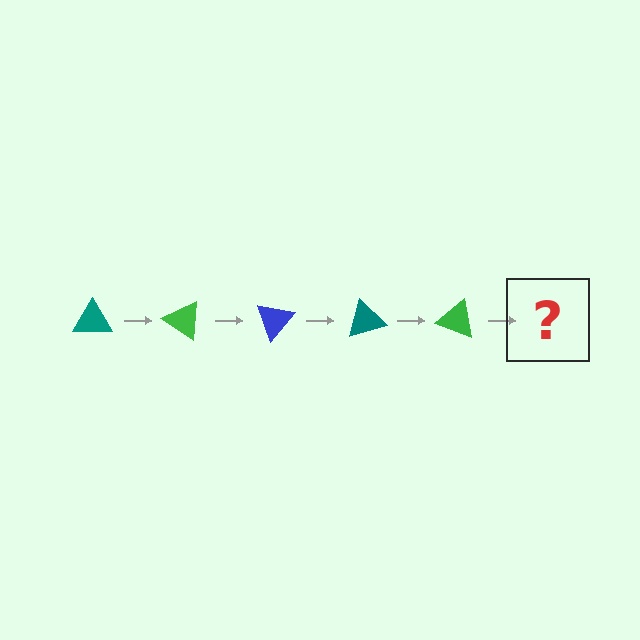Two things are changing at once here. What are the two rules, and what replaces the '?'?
The two rules are that it rotates 35 degrees each step and the color cycles through teal, green, and blue. The '?' should be a blue triangle, rotated 175 degrees from the start.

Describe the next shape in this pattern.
It should be a blue triangle, rotated 175 degrees from the start.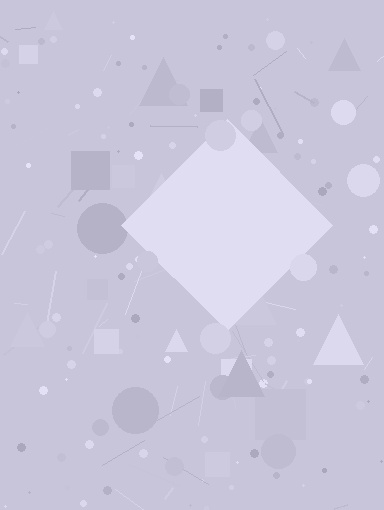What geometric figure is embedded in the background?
A diamond is embedded in the background.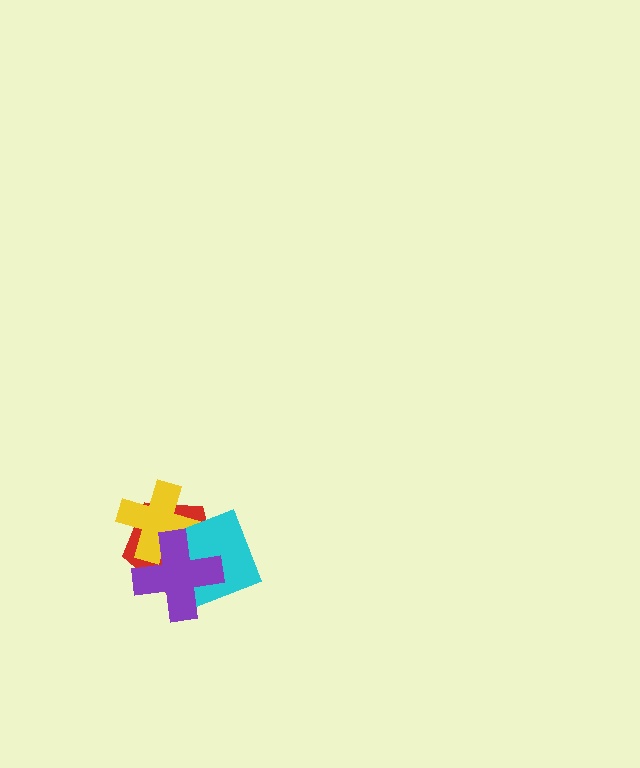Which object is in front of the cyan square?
The purple cross is in front of the cyan square.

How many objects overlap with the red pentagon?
3 objects overlap with the red pentagon.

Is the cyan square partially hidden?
Yes, it is partially covered by another shape.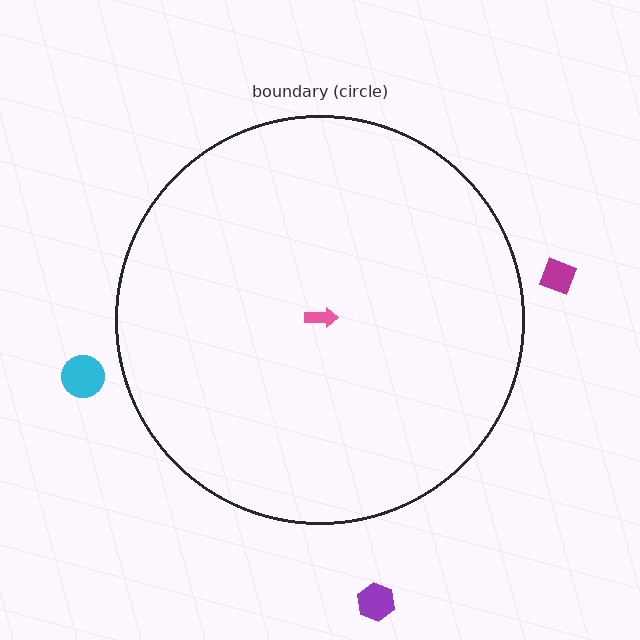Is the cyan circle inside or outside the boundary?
Outside.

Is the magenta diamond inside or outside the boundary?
Outside.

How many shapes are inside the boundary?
1 inside, 3 outside.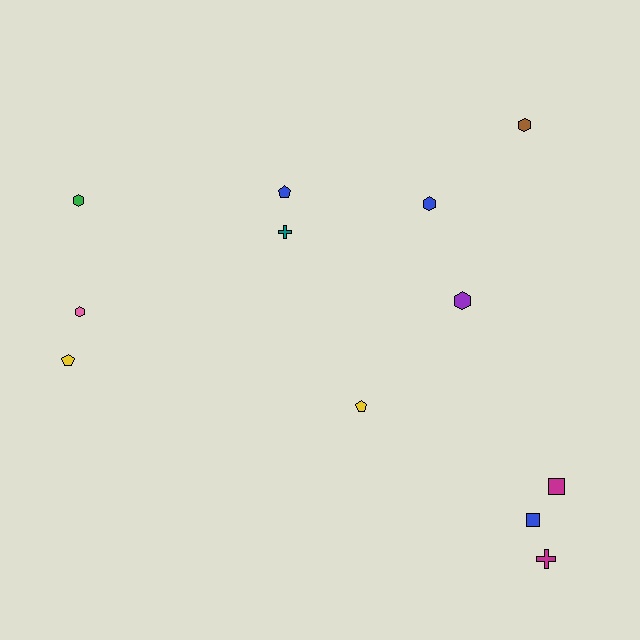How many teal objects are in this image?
There is 1 teal object.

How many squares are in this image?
There are 2 squares.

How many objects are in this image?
There are 12 objects.